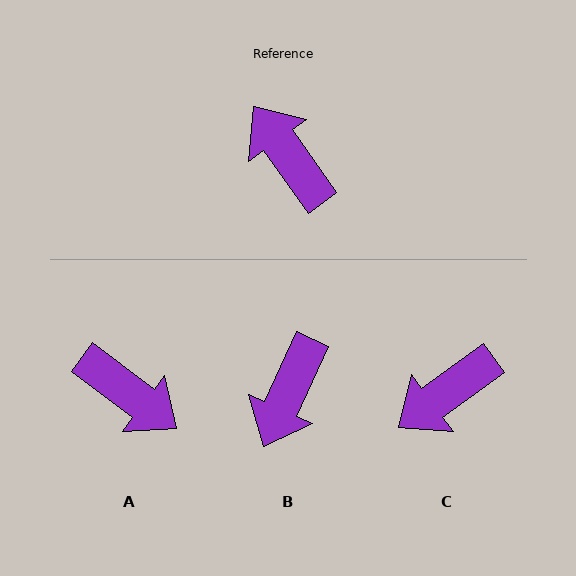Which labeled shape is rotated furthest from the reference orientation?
A, about 163 degrees away.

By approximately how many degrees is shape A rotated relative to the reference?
Approximately 163 degrees clockwise.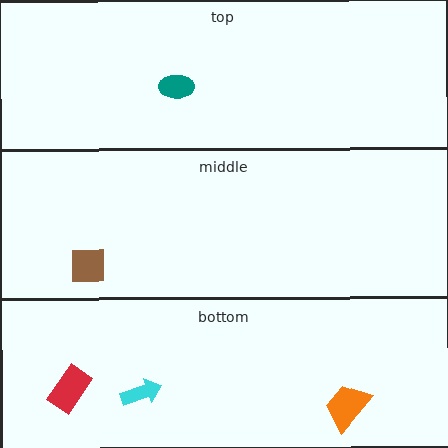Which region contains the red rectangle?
The bottom region.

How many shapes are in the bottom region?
3.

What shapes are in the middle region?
The brown square.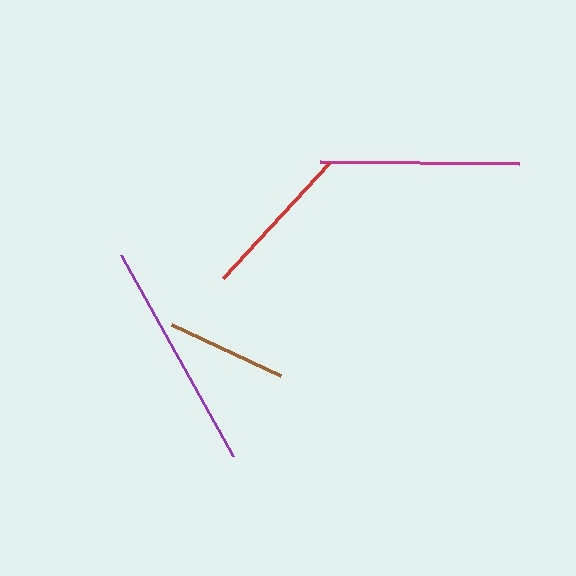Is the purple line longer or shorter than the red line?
The purple line is longer than the red line.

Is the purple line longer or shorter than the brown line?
The purple line is longer than the brown line.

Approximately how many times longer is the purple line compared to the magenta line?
The purple line is approximately 1.2 times the length of the magenta line.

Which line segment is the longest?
The purple line is the longest at approximately 230 pixels.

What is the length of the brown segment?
The brown segment is approximately 121 pixels long.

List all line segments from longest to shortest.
From longest to shortest: purple, magenta, red, brown.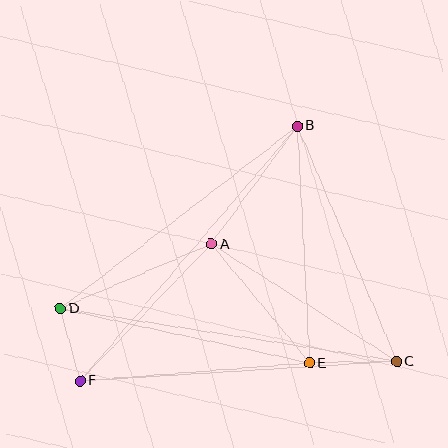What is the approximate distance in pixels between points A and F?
The distance between A and F is approximately 190 pixels.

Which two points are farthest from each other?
Points C and D are farthest from each other.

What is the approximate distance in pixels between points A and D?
The distance between A and D is approximately 164 pixels.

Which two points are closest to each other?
Points D and F are closest to each other.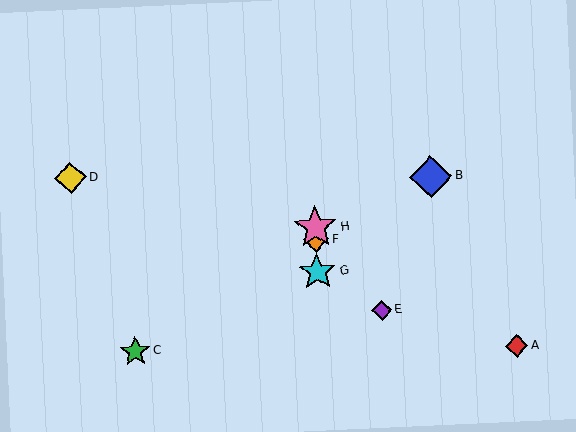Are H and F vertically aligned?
Yes, both are at x≈316.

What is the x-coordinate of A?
Object A is at x≈517.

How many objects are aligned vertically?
3 objects (F, G, H) are aligned vertically.